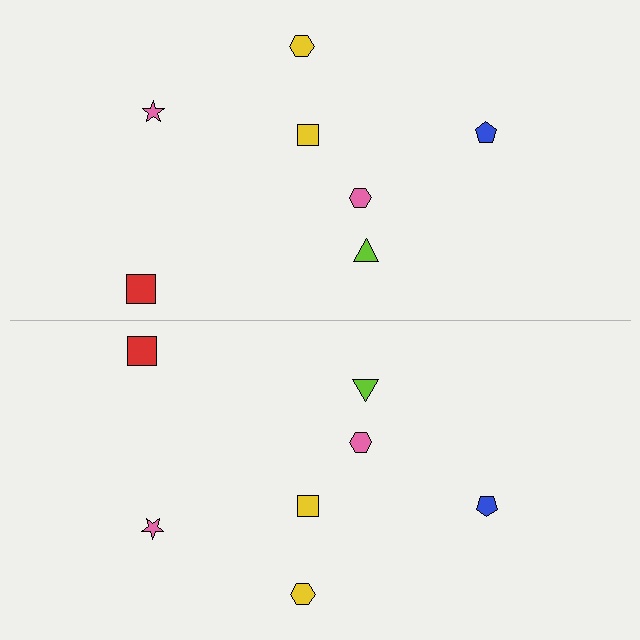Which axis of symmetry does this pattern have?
The pattern has a horizontal axis of symmetry running through the center of the image.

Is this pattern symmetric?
Yes, this pattern has bilateral (reflection) symmetry.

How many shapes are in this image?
There are 14 shapes in this image.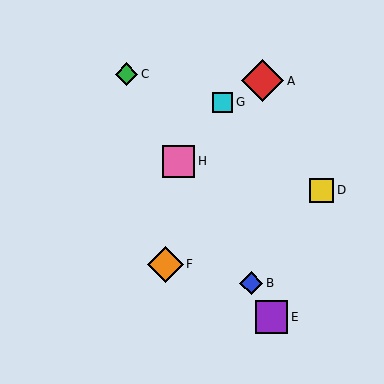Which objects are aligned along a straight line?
Objects B, C, E, H are aligned along a straight line.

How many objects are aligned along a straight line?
4 objects (B, C, E, H) are aligned along a straight line.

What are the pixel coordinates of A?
Object A is at (262, 81).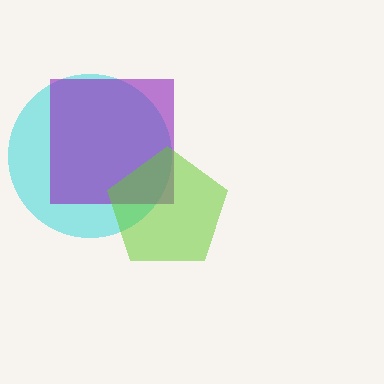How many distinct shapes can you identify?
There are 3 distinct shapes: a cyan circle, a purple square, a lime pentagon.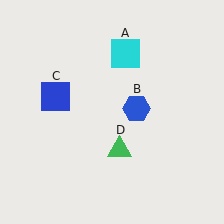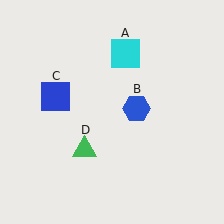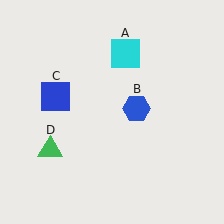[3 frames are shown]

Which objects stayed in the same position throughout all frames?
Cyan square (object A) and blue hexagon (object B) and blue square (object C) remained stationary.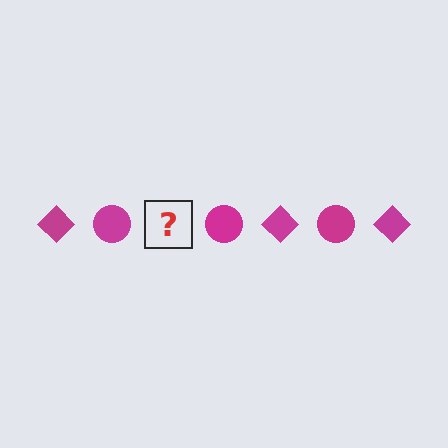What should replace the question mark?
The question mark should be replaced with a magenta diamond.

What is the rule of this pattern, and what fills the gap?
The rule is that the pattern cycles through diamond, circle shapes in magenta. The gap should be filled with a magenta diamond.